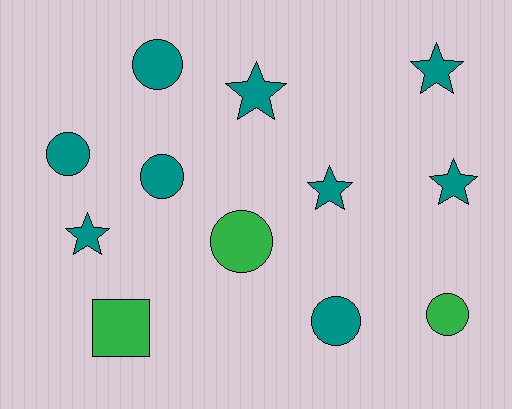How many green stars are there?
There are no green stars.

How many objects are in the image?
There are 12 objects.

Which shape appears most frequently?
Circle, with 6 objects.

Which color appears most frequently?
Teal, with 9 objects.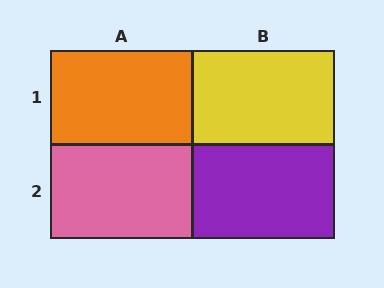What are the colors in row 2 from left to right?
Pink, purple.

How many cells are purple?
1 cell is purple.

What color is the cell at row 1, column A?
Orange.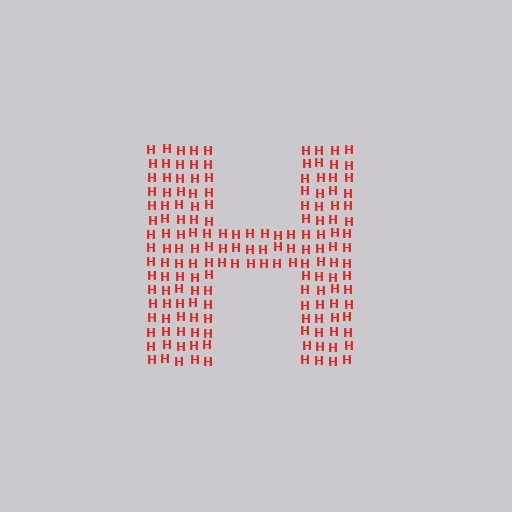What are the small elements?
The small elements are letter H's.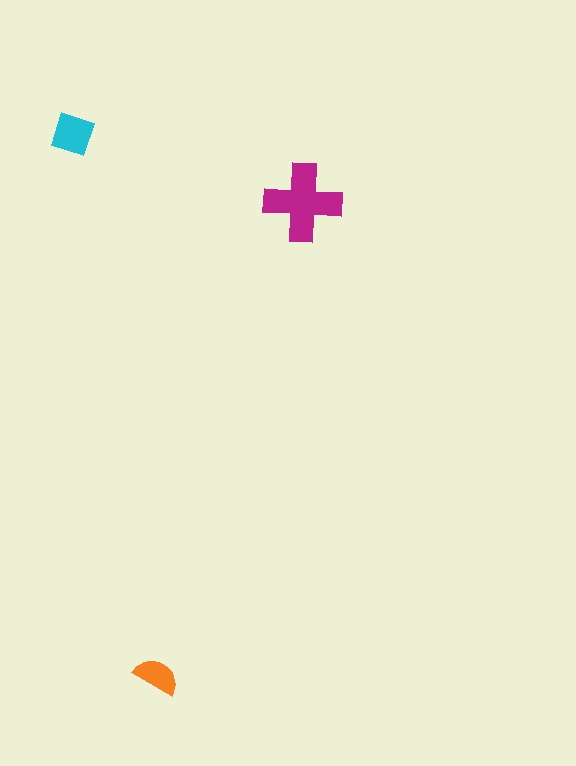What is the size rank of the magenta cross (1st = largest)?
1st.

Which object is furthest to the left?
The cyan diamond is leftmost.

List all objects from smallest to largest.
The orange semicircle, the cyan diamond, the magenta cross.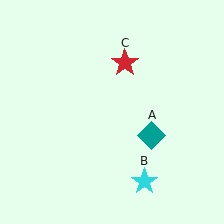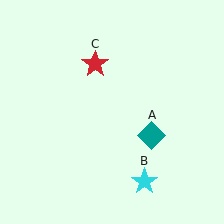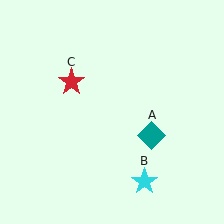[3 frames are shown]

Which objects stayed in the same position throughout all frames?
Teal diamond (object A) and cyan star (object B) remained stationary.